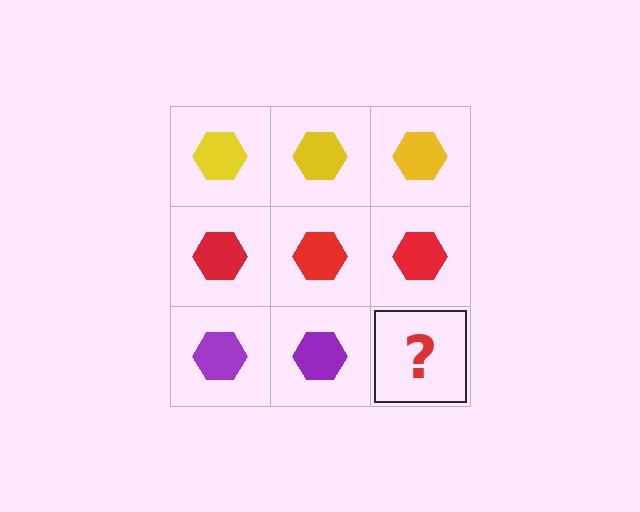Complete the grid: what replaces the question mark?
The question mark should be replaced with a purple hexagon.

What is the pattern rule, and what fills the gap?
The rule is that each row has a consistent color. The gap should be filled with a purple hexagon.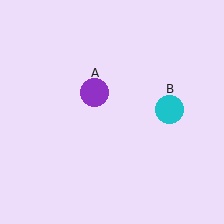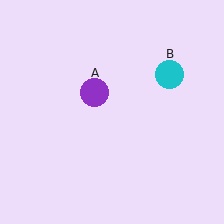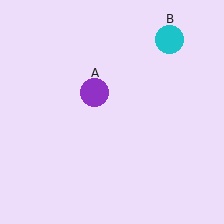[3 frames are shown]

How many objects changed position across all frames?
1 object changed position: cyan circle (object B).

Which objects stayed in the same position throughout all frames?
Purple circle (object A) remained stationary.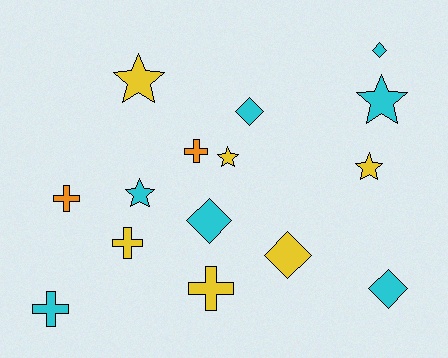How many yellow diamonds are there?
There is 1 yellow diamond.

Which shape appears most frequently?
Diamond, with 5 objects.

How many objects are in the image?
There are 15 objects.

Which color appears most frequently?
Cyan, with 7 objects.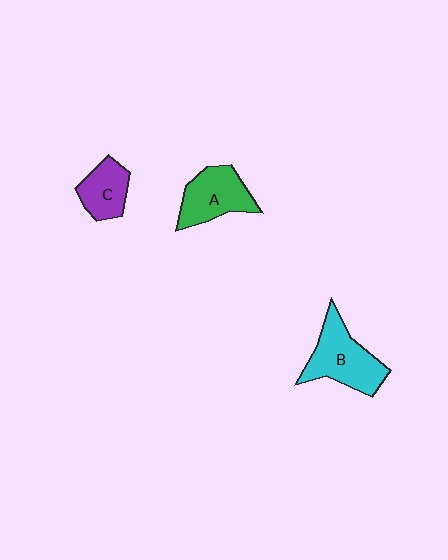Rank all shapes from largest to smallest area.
From largest to smallest: B (cyan), A (green), C (purple).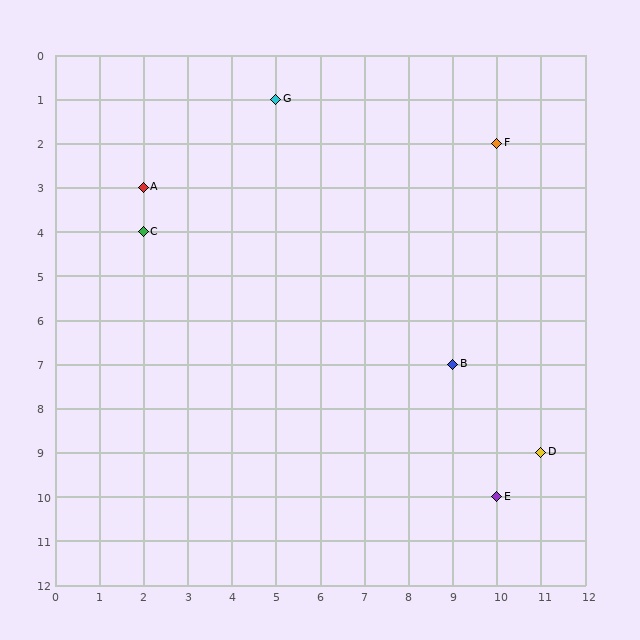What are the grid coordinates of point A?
Point A is at grid coordinates (2, 3).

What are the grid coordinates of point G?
Point G is at grid coordinates (5, 1).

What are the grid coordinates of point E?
Point E is at grid coordinates (10, 10).